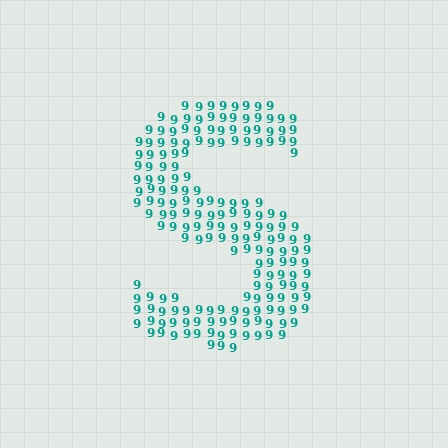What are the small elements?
The small elements are digit 9's.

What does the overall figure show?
The overall figure shows the letter S.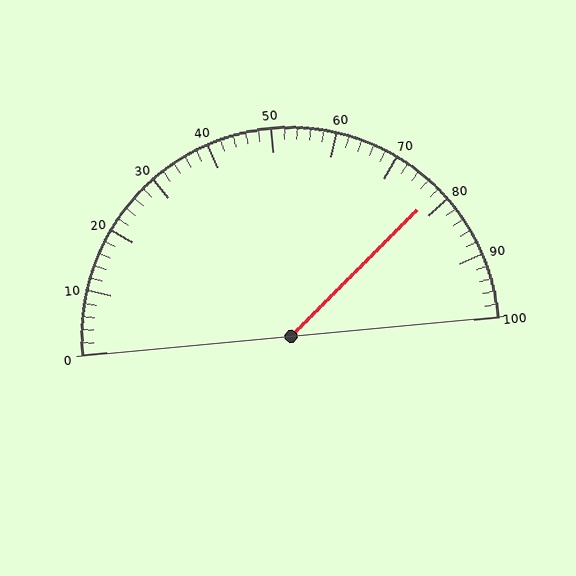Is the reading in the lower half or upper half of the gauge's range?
The reading is in the upper half of the range (0 to 100).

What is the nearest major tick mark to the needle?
The nearest major tick mark is 80.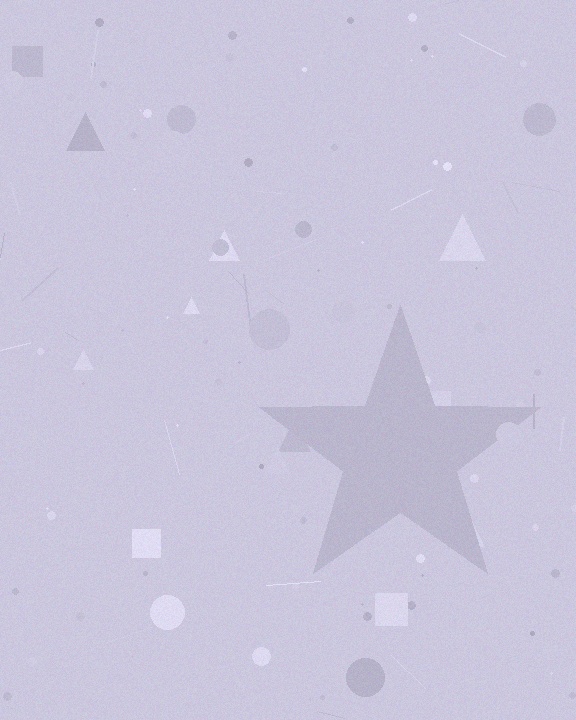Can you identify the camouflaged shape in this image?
The camouflaged shape is a star.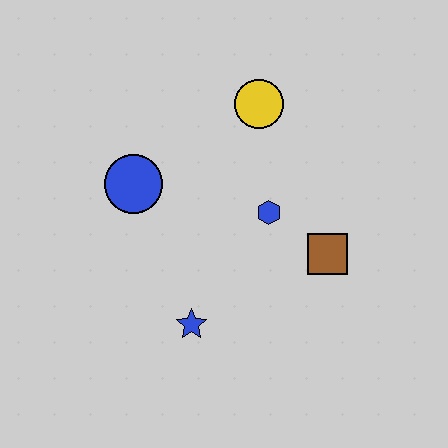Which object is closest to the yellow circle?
The blue hexagon is closest to the yellow circle.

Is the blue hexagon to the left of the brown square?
Yes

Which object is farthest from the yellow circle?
The blue star is farthest from the yellow circle.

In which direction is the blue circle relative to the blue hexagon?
The blue circle is to the left of the blue hexagon.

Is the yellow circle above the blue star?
Yes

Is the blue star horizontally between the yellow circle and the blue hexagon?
No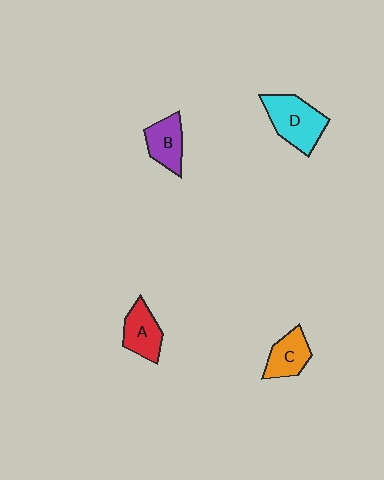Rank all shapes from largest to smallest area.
From largest to smallest: D (cyan), A (red), B (purple), C (orange).